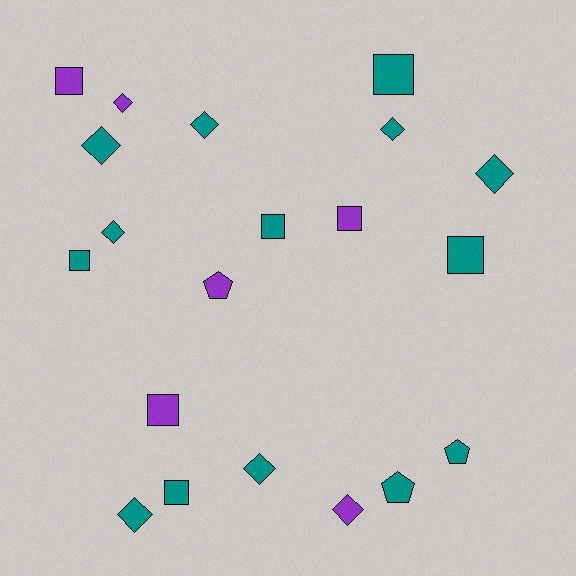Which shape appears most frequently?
Diamond, with 9 objects.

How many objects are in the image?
There are 20 objects.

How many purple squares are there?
There are 3 purple squares.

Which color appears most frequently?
Teal, with 14 objects.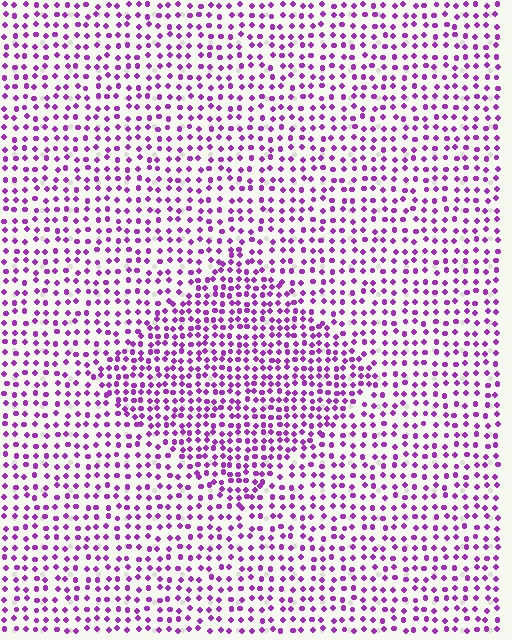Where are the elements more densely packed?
The elements are more densely packed inside the diamond boundary.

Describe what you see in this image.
The image contains small purple elements arranged at two different densities. A diamond-shaped region is visible where the elements are more densely packed than the surrounding area.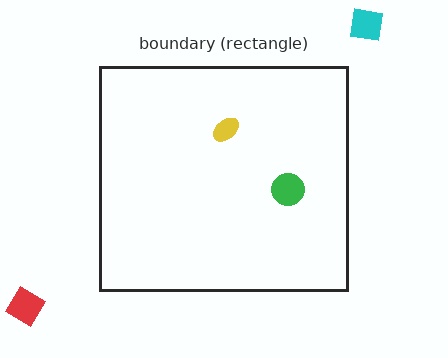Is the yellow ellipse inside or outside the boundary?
Inside.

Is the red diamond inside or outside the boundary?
Outside.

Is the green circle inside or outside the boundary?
Inside.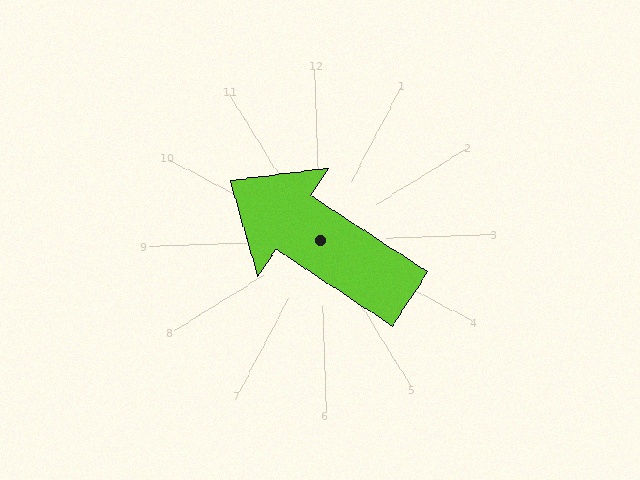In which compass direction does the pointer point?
Northwest.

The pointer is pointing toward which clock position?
Roughly 10 o'clock.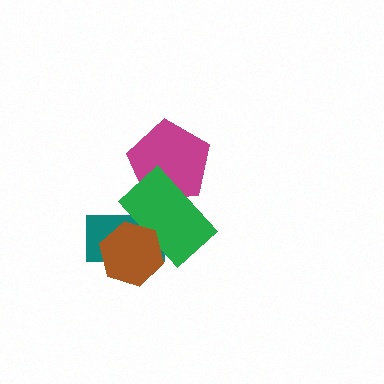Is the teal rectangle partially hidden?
Yes, it is partially covered by another shape.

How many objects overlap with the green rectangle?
3 objects overlap with the green rectangle.